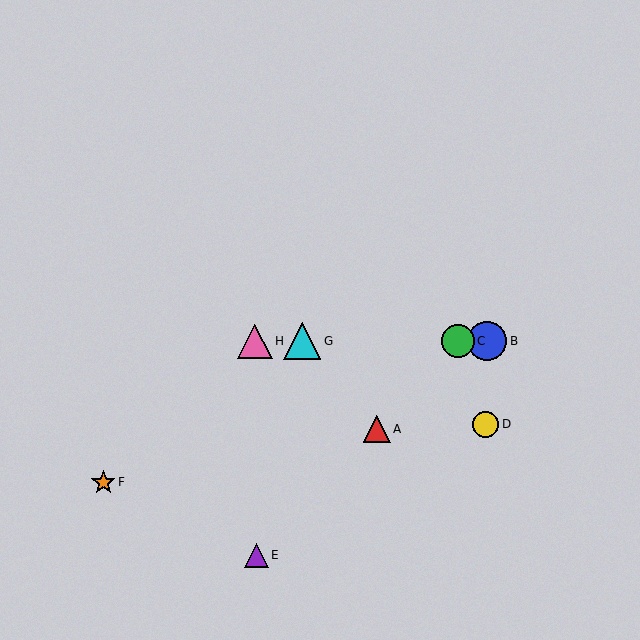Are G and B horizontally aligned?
Yes, both are at y≈341.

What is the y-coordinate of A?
Object A is at y≈429.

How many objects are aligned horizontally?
4 objects (B, C, G, H) are aligned horizontally.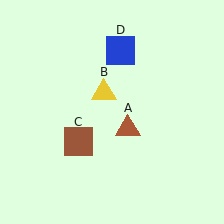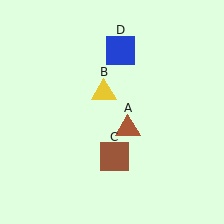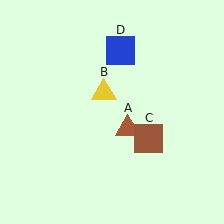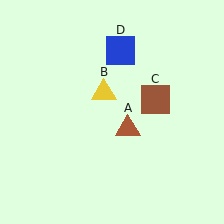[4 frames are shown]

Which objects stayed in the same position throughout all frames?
Brown triangle (object A) and yellow triangle (object B) and blue square (object D) remained stationary.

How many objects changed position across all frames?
1 object changed position: brown square (object C).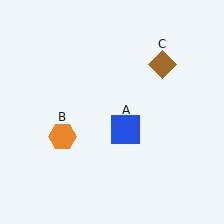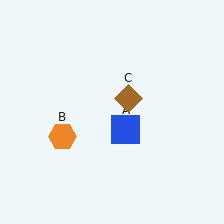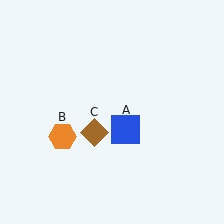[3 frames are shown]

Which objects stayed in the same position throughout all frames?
Blue square (object A) and orange hexagon (object B) remained stationary.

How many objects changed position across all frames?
1 object changed position: brown diamond (object C).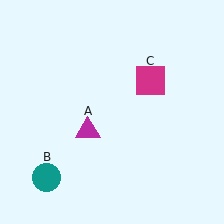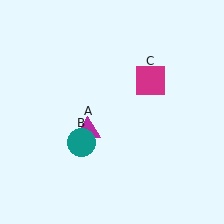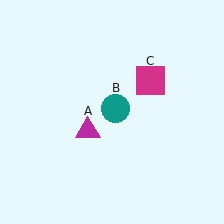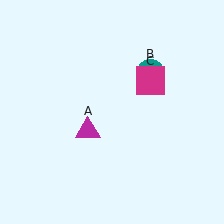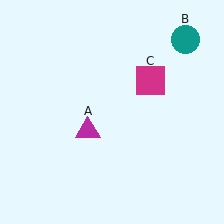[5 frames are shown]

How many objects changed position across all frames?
1 object changed position: teal circle (object B).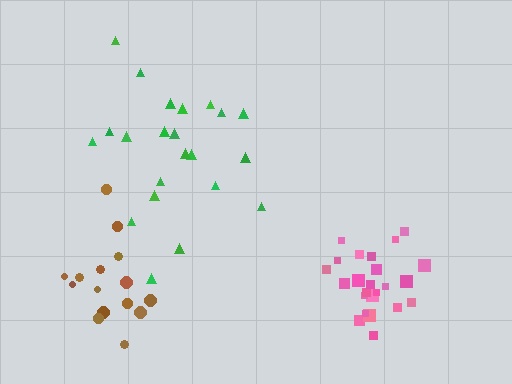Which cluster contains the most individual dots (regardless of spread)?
Pink (25).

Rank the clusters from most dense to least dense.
pink, brown, green.